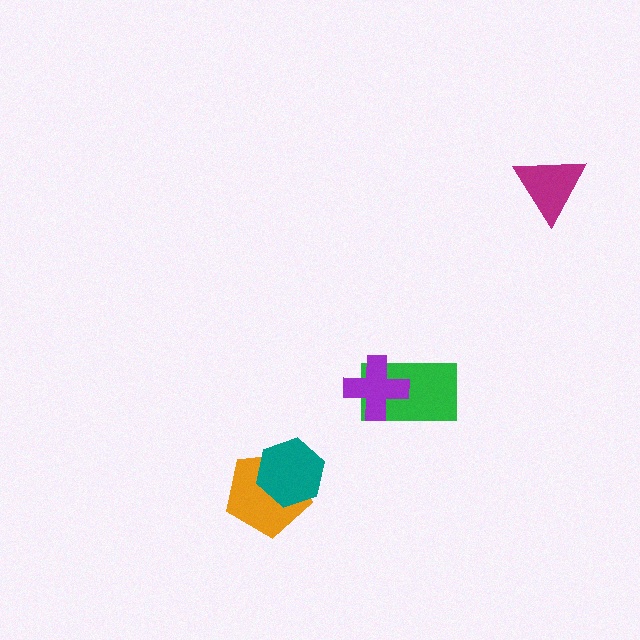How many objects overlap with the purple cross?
1 object overlaps with the purple cross.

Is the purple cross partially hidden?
No, no other shape covers it.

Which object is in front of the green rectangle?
The purple cross is in front of the green rectangle.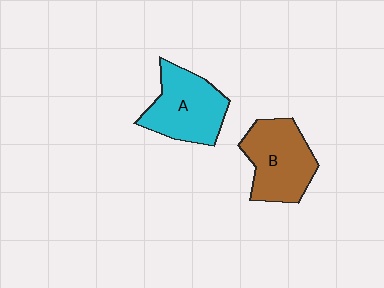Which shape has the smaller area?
Shape B (brown).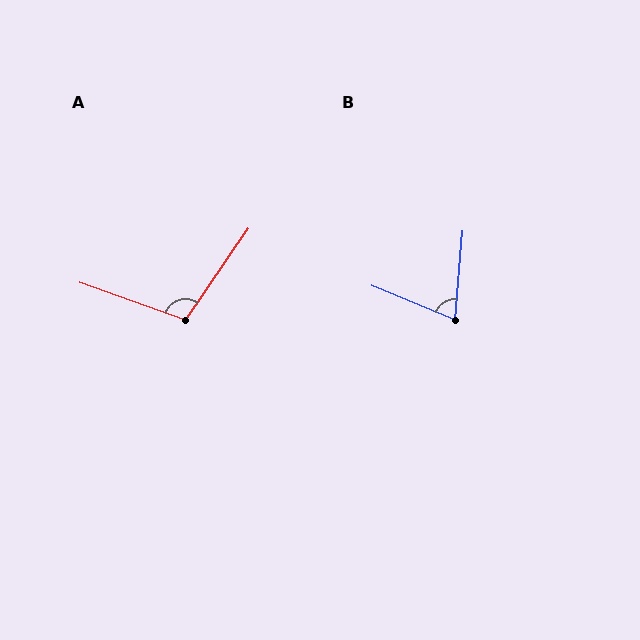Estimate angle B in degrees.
Approximately 72 degrees.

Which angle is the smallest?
B, at approximately 72 degrees.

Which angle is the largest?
A, at approximately 105 degrees.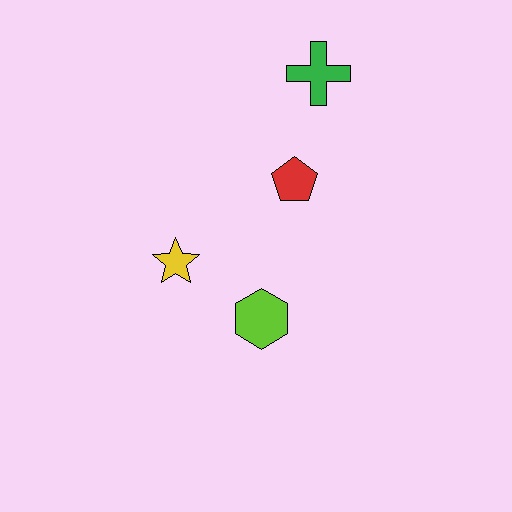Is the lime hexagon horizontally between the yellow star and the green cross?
Yes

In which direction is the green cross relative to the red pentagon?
The green cross is above the red pentagon.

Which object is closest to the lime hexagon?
The yellow star is closest to the lime hexagon.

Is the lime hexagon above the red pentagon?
No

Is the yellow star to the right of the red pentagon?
No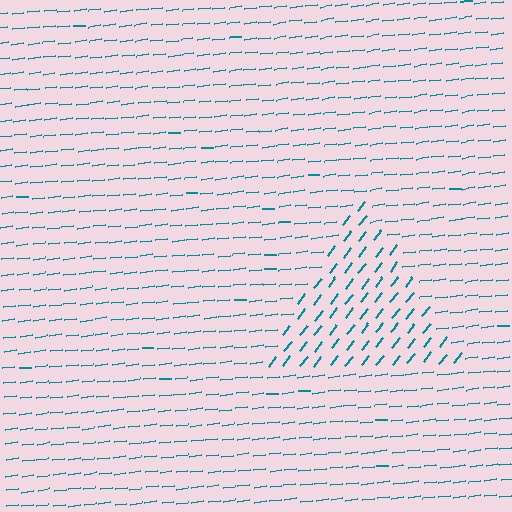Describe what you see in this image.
The image is filled with small teal line segments. A triangle region in the image has lines oriented differently from the surrounding lines, creating a visible texture boundary.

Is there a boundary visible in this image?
Yes, there is a texture boundary formed by a change in line orientation.